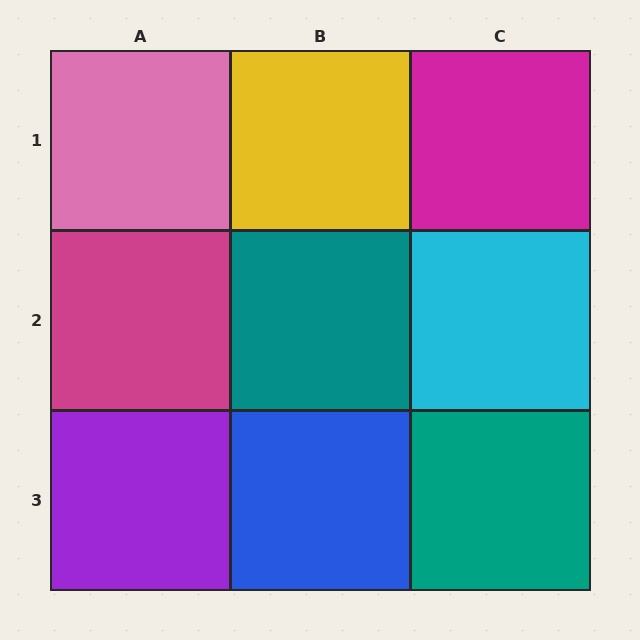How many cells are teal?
2 cells are teal.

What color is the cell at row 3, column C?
Teal.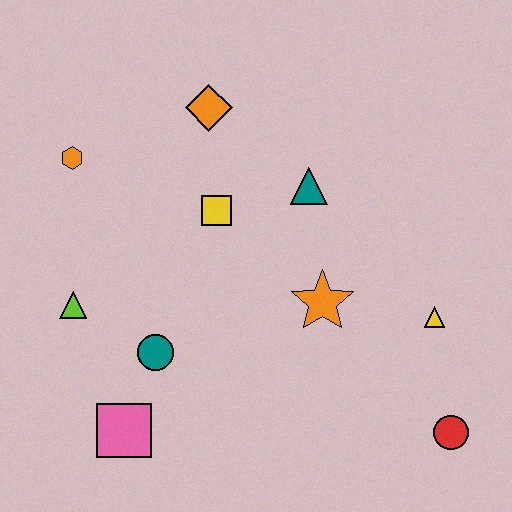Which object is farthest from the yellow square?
The red circle is farthest from the yellow square.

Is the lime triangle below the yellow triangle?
No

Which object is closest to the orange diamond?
The yellow square is closest to the orange diamond.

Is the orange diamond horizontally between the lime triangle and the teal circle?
No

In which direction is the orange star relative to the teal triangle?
The orange star is below the teal triangle.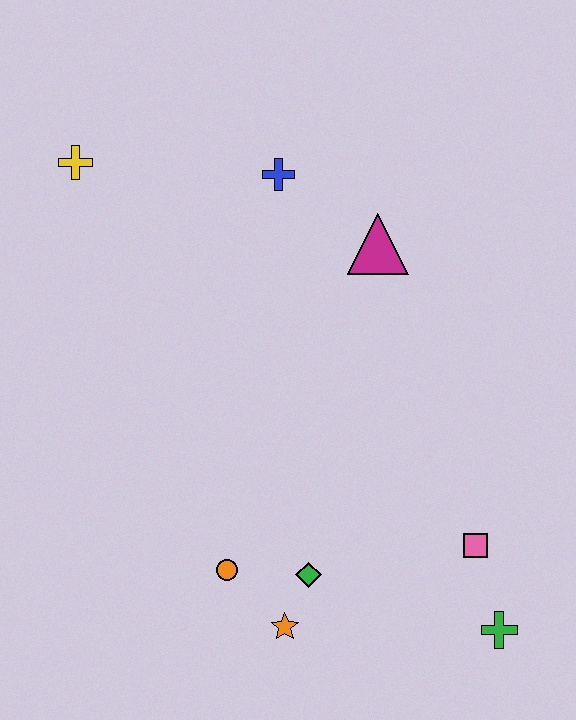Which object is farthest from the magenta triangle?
The green cross is farthest from the magenta triangle.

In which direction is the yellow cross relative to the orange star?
The yellow cross is above the orange star.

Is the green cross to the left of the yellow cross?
No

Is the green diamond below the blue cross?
Yes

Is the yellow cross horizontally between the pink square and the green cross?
No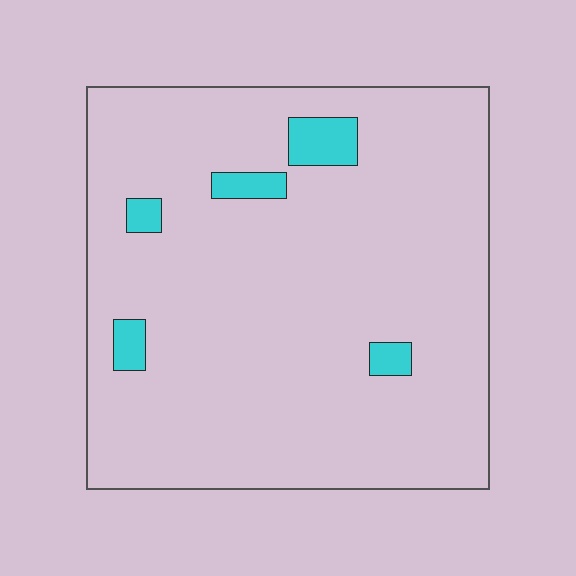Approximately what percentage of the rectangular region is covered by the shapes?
Approximately 5%.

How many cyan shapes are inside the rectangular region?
5.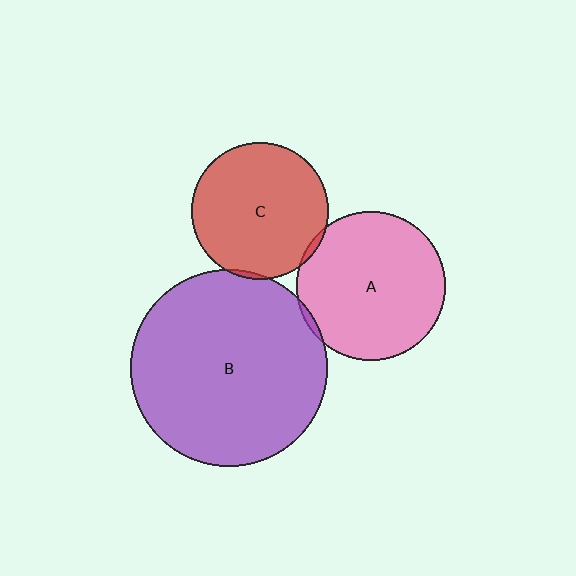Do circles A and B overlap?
Yes.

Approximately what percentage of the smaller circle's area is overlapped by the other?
Approximately 5%.